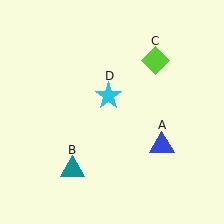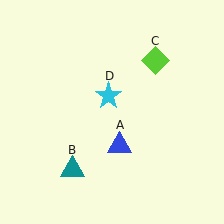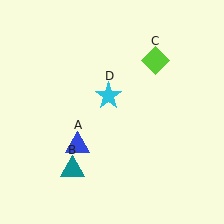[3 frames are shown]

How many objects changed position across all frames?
1 object changed position: blue triangle (object A).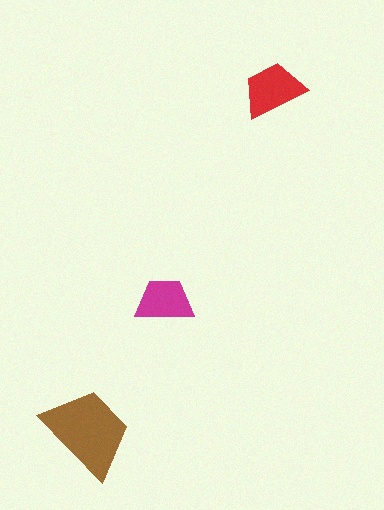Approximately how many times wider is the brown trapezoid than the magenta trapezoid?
About 1.5 times wider.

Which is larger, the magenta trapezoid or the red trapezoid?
The red one.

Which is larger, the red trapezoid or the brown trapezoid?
The brown one.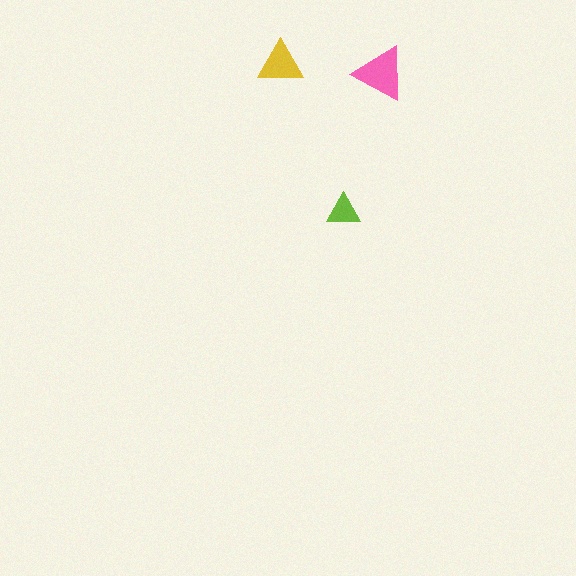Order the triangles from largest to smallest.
the pink one, the yellow one, the lime one.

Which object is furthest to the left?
The yellow triangle is leftmost.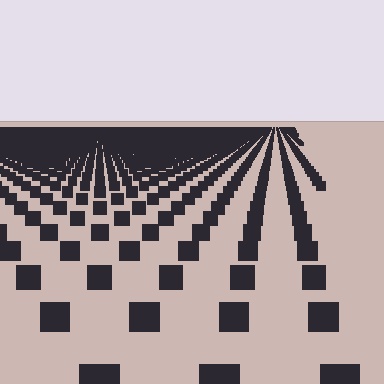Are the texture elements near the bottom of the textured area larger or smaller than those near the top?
Larger. Near the bottom, elements are closer to the viewer and appear at a bigger on-screen size.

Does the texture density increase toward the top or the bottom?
Density increases toward the top.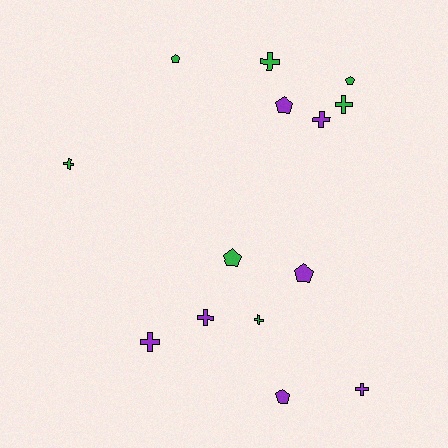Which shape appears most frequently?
Cross, with 8 objects.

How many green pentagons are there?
There are 3 green pentagons.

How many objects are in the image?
There are 14 objects.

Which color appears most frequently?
Green, with 7 objects.